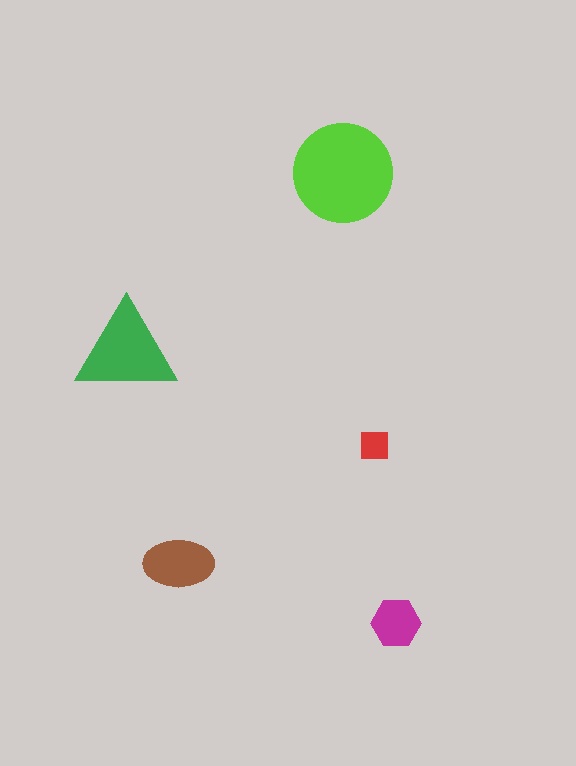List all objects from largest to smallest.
The lime circle, the green triangle, the brown ellipse, the magenta hexagon, the red square.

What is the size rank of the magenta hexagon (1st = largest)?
4th.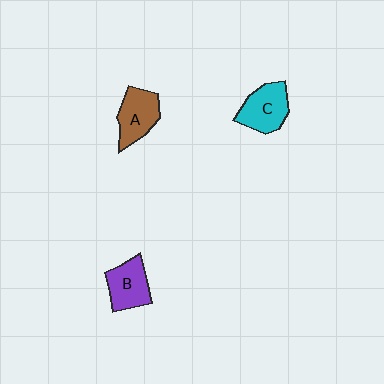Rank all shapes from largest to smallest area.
From largest to smallest: C (cyan), A (brown), B (purple).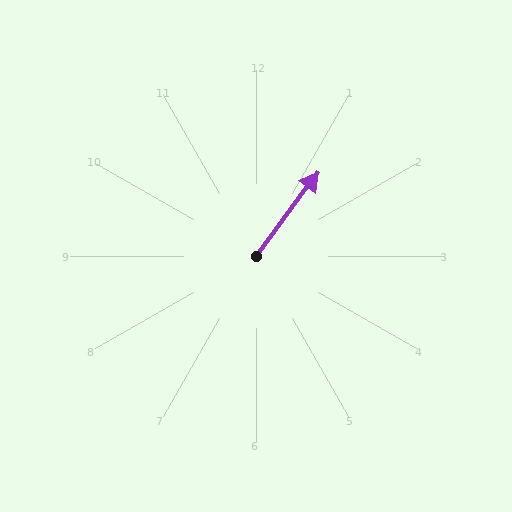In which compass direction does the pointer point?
Northeast.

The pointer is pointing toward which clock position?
Roughly 1 o'clock.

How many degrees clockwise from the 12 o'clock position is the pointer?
Approximately 37 degrees.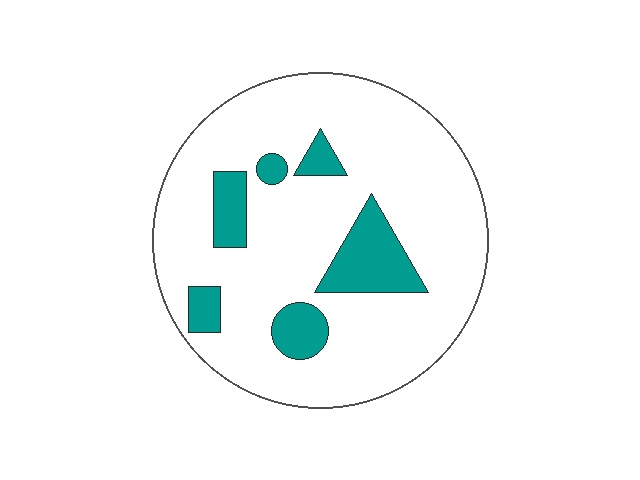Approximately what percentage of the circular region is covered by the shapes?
Approximately 15%.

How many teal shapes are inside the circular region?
6.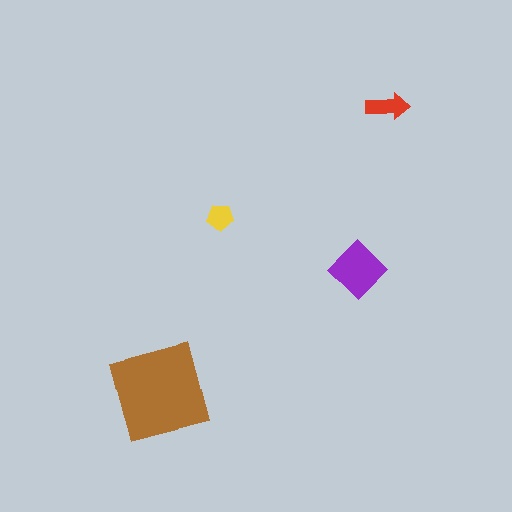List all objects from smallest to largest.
The yellow pentagon, the red arrow, the purple diamond, the brown square.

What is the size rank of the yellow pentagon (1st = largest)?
4th.